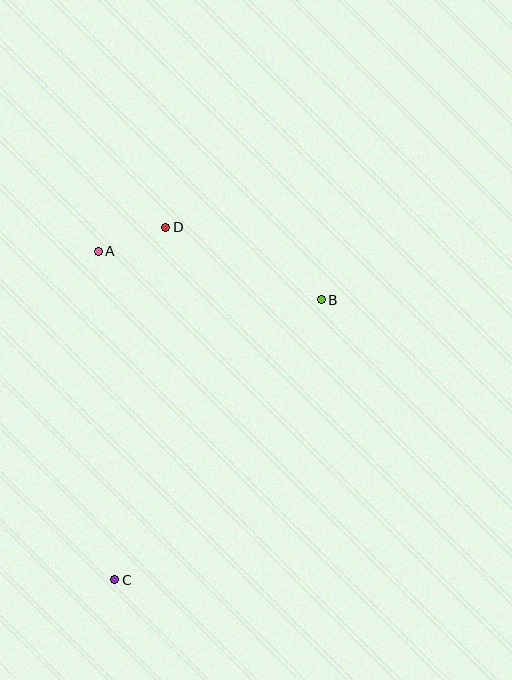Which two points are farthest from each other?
Points C and D are farthest from each other.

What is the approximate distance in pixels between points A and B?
The distance between A and B is approximately 228 pixels.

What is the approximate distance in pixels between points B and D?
The distance between B and D is approximately 171 pixels.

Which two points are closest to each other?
Points A and D are closest to each other.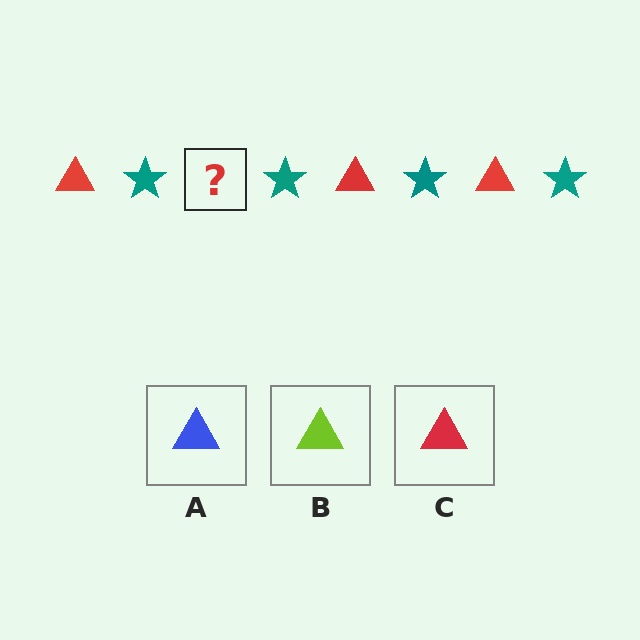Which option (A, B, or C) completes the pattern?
C.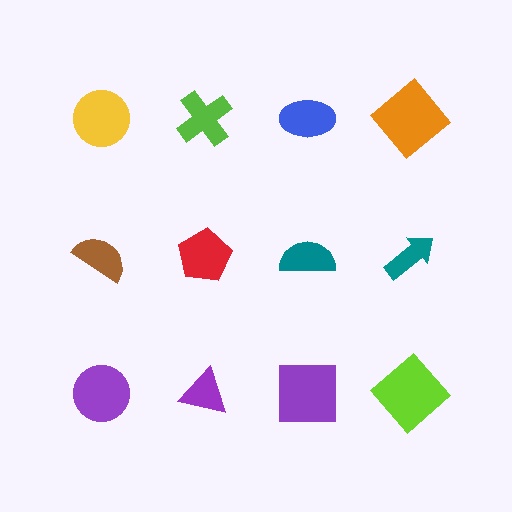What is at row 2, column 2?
A red pentagon.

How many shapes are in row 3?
4 shapes.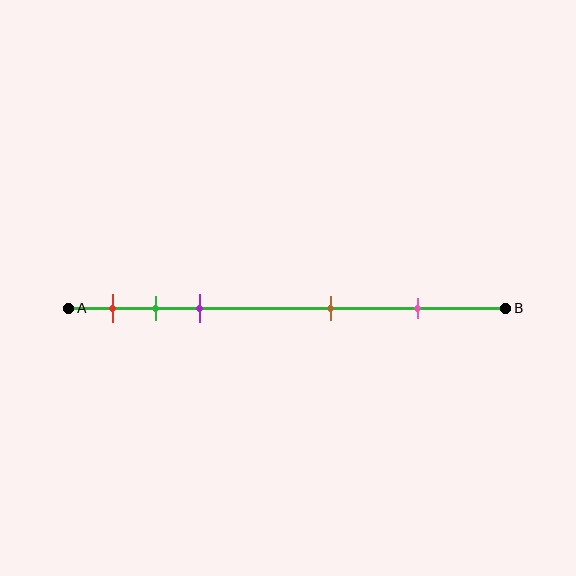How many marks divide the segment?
There are 5 marks dividing the segment.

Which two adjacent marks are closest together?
The green and purple marks are the closest adjacent pair.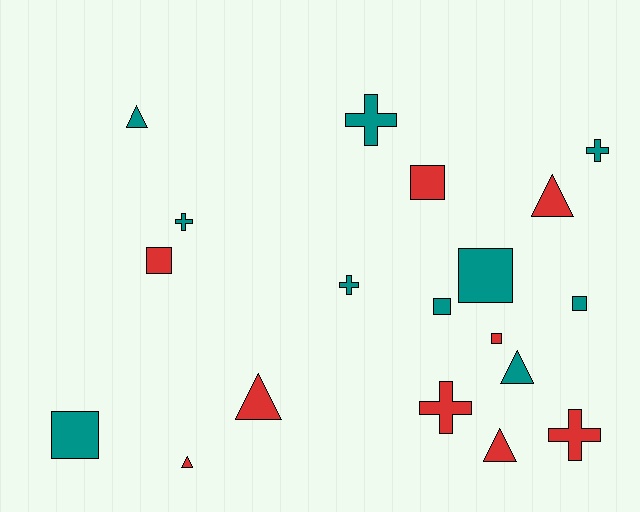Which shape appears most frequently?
Square, with 7 objects.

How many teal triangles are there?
There are 2 teal triangles.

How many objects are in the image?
There are 19 objects.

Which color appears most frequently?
Teal, with 10 objects.